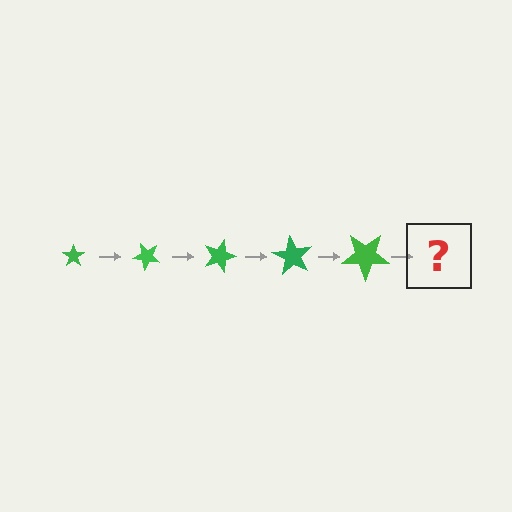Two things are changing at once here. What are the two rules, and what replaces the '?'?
The two rules are that the star grows larger each step and it rotates 45 degrees each step. The '?' should be a star, larger than the previous one and rotated 225 degrees from the start.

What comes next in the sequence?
The next element should be a star, larger than the previous one and rotated 225 degrees from the start.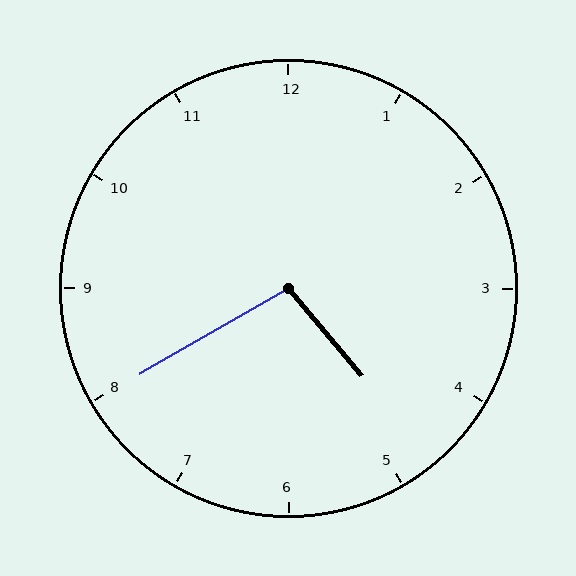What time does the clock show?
4:40.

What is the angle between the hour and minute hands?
Approximately 100 degrees.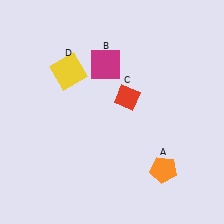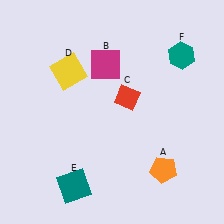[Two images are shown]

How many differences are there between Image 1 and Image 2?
There are 2 differences between the two images.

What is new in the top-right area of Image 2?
A teal hexagon (F) was added in the top-right area of Image 2.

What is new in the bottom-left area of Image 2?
A teal square (E) was added in the bottom-left area of Image 2.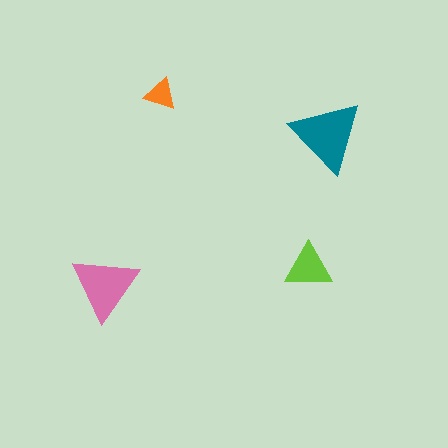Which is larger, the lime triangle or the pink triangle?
The pink one.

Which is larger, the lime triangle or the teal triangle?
The teal one.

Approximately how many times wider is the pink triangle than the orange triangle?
About 2 times wider.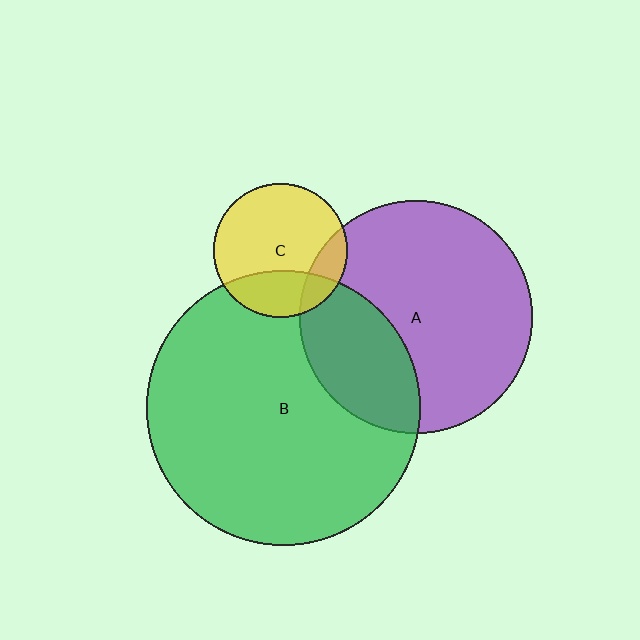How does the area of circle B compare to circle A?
Approximately 1.4 times.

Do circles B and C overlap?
Yes.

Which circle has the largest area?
Circle B (green).